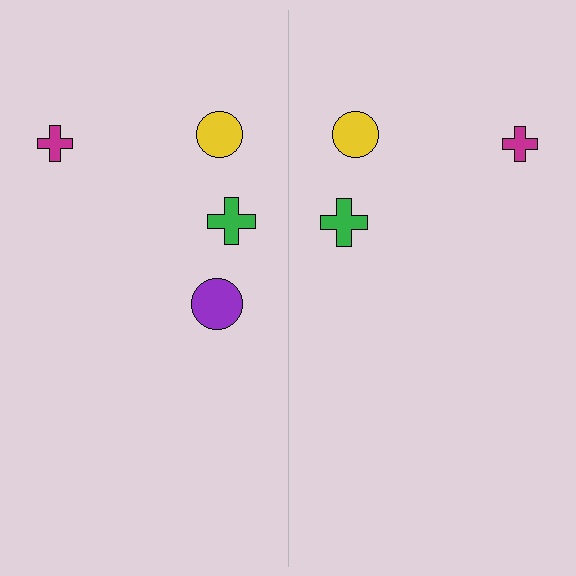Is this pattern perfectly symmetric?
No, the pattern is not perfectly symmetric. A purple circle is missing from the right side.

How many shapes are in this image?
There are 7 shapes in this image.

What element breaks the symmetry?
A purple circle is missing from the right side.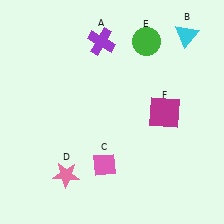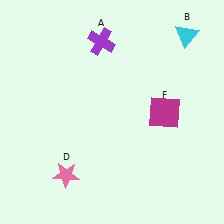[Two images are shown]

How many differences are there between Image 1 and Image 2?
There are 2 differences between the two images.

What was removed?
The green circle (E), the pink diamond (C) were removed in Image 2.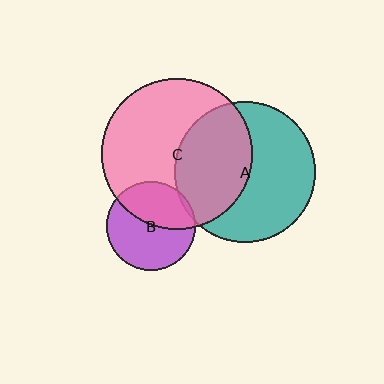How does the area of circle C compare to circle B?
Approximately 2.9 times.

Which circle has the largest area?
Circle C (pink).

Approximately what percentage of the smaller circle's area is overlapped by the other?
Approximately 5%.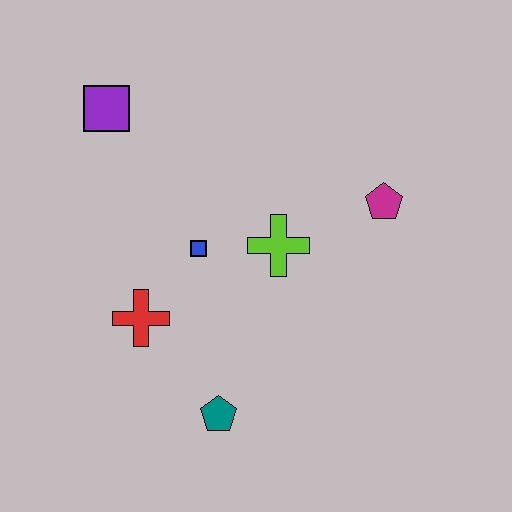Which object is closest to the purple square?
The blue square is closest to the purple square.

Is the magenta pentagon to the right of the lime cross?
Yes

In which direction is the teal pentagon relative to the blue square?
The teal pentagon is below the blue square.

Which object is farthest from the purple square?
The teal pentagon is farthest from the purple square.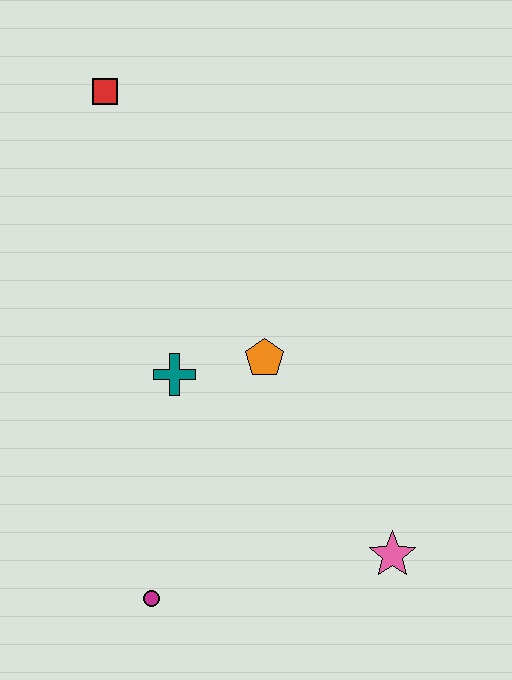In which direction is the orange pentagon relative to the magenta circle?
The orange pentagon is above the magenta circle.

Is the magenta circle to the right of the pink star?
No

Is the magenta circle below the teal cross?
Yes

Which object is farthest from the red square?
The pink star is farthest from the red square.